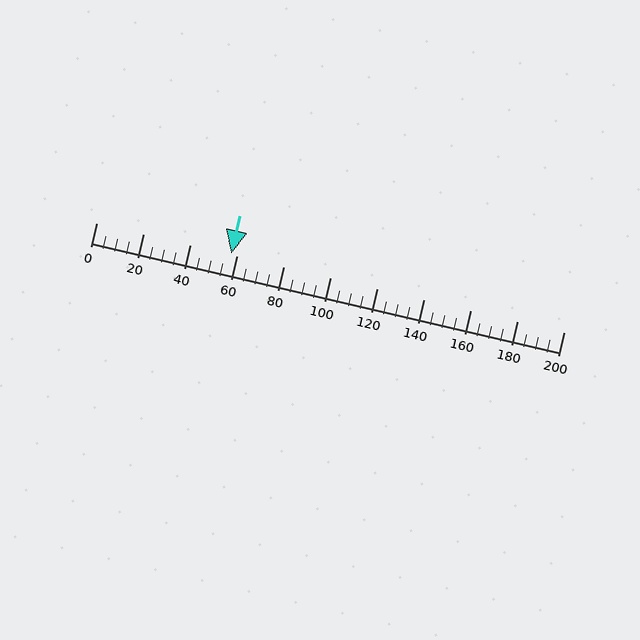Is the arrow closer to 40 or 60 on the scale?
The arrow is closer to 60.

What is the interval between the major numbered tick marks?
The major tick marks are spaced 20 units apart.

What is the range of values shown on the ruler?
The ruler shows values from 0 to 200.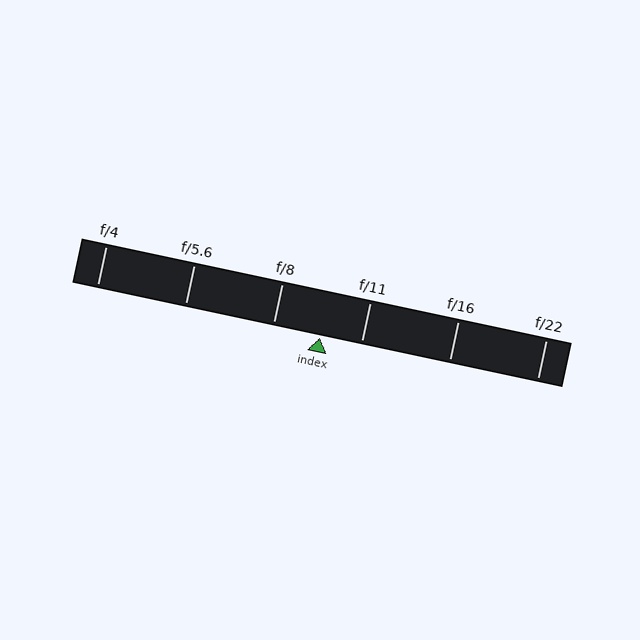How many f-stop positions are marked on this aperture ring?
There are 6 f-stop positions marked.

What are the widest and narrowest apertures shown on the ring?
The widest aperture shown is f/4 and the narrowest is f/22.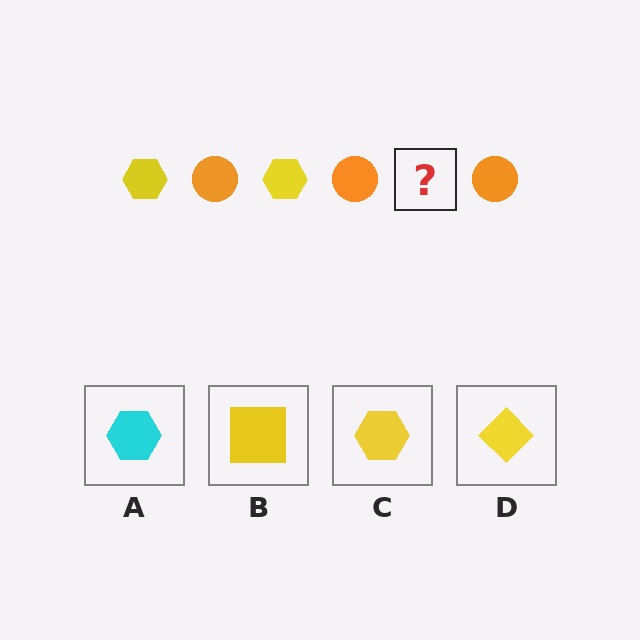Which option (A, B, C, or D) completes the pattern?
C.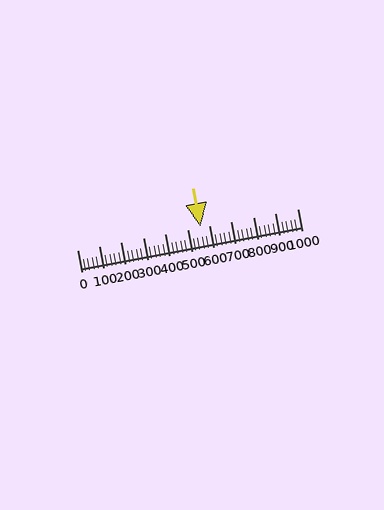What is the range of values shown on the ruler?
The ruler shows values from 0 to 1000.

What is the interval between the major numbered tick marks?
The major tick marks are spaced 100 units apart.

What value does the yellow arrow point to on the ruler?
The yellow arrow points to approximately 560.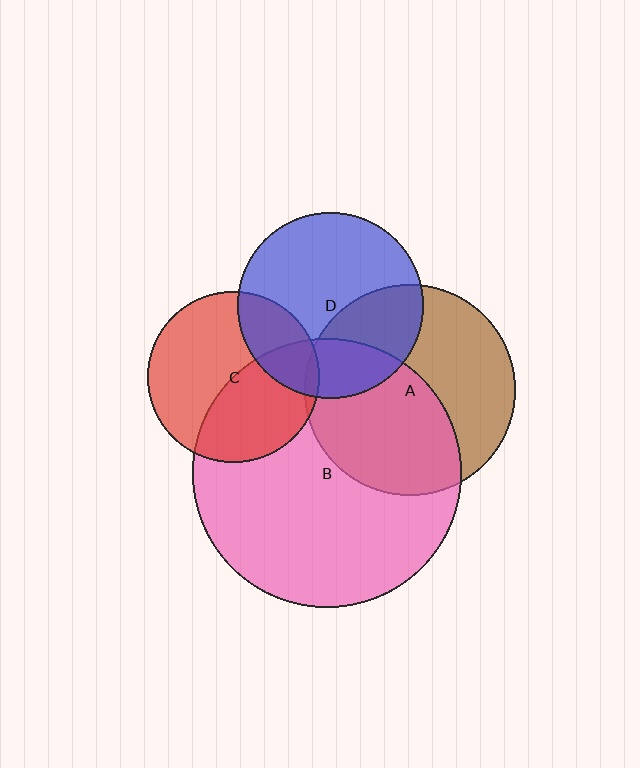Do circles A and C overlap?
Yes.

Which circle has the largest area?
Circle B (pink).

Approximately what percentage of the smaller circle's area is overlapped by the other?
Approximately 5%.